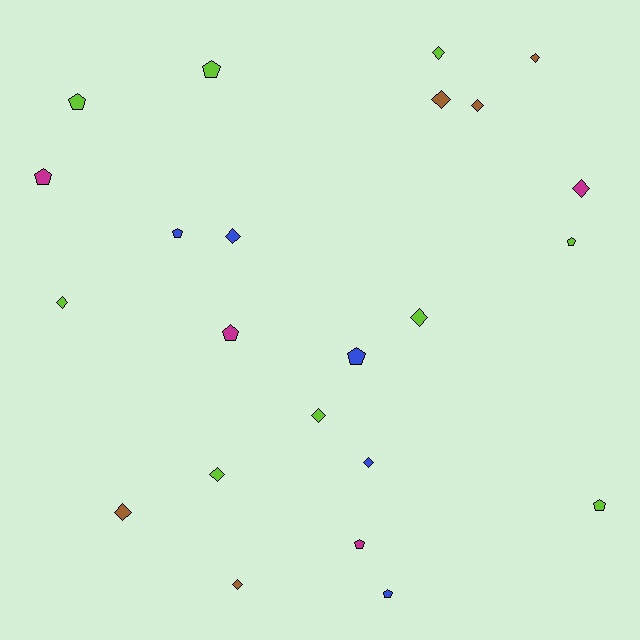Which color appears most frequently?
Lime, with 9 objects.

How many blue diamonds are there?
There are 2 blue diamonds.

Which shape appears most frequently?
Diamond, with 13 objects.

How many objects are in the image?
There are 23 objects.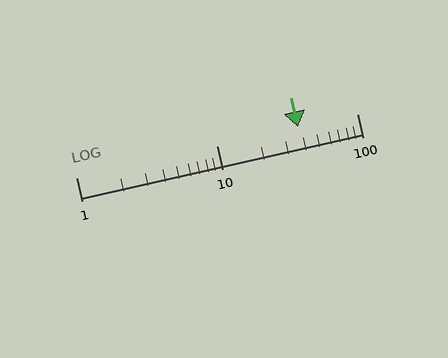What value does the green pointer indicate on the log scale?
The pointer indicates approximately 38.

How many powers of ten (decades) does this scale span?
The scale spans 2 decades, from 1 to 100.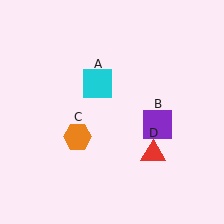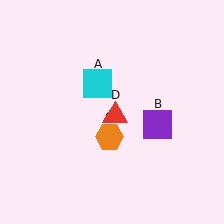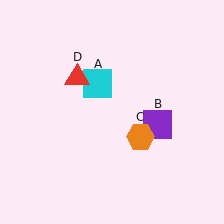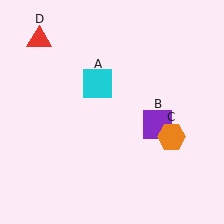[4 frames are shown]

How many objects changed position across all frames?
2 objects changed position: orange hexagon (object C), red triangle (object D).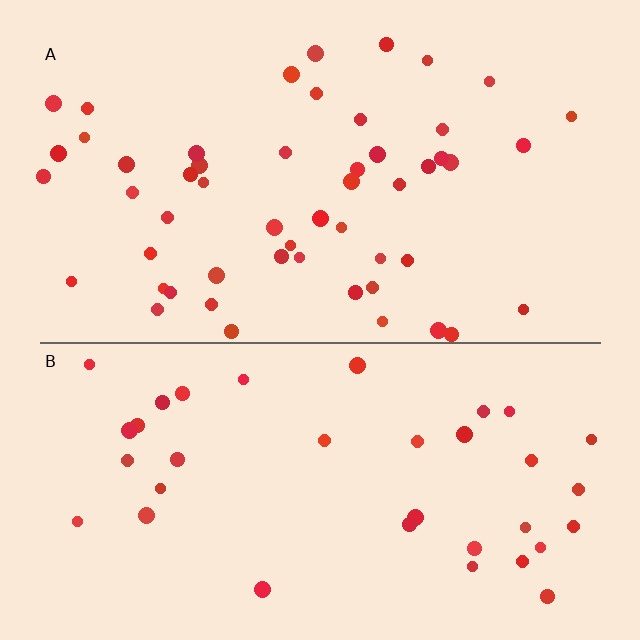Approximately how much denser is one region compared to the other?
Approximately 1.5× — region A over region B.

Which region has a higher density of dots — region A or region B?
A (the top).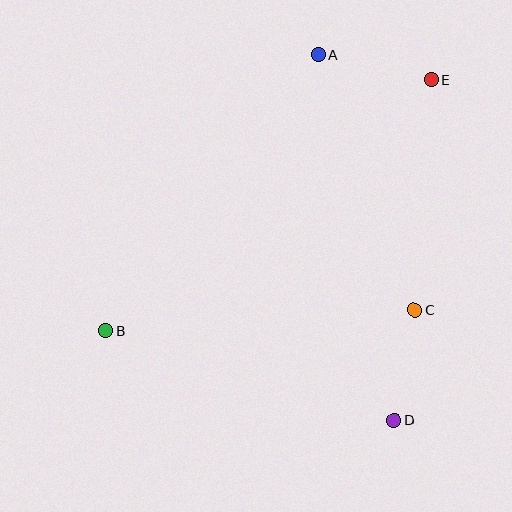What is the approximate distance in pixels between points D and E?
The distance between D and E is approximately 343 pixels.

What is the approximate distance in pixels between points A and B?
The distance between A and B is approximately 349 pixels.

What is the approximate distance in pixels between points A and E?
The distance between A and E is approximately 116 pixels.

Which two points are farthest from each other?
Points B and E are farthest from each other.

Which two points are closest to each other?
Points C and D are closest to each other.